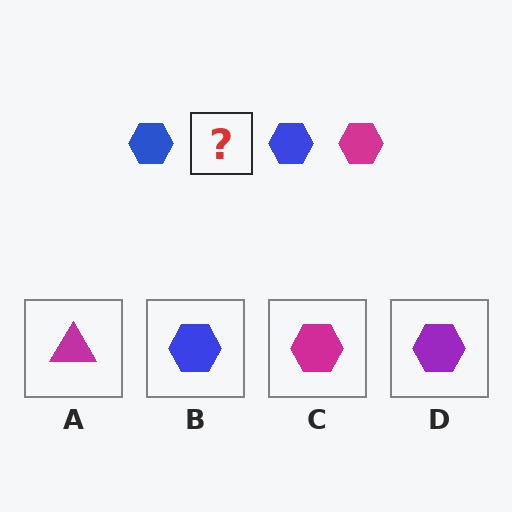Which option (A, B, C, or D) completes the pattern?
C.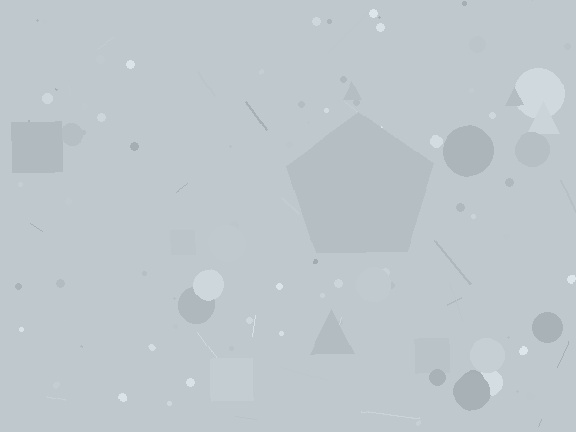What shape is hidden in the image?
A pentagon is hidden in the image.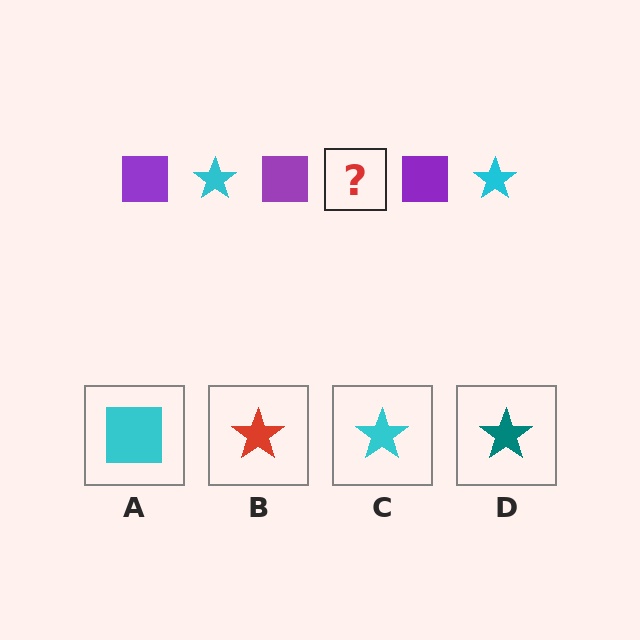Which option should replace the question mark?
Option C.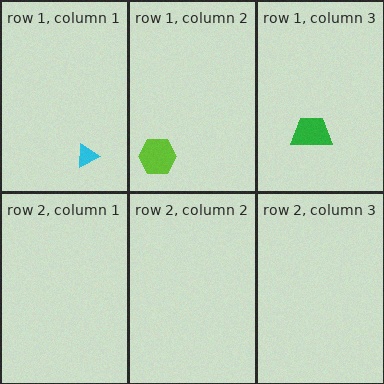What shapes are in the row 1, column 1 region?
The cyan triangle.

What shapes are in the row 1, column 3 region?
The green trapezoid.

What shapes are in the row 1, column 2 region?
The lime hexagon.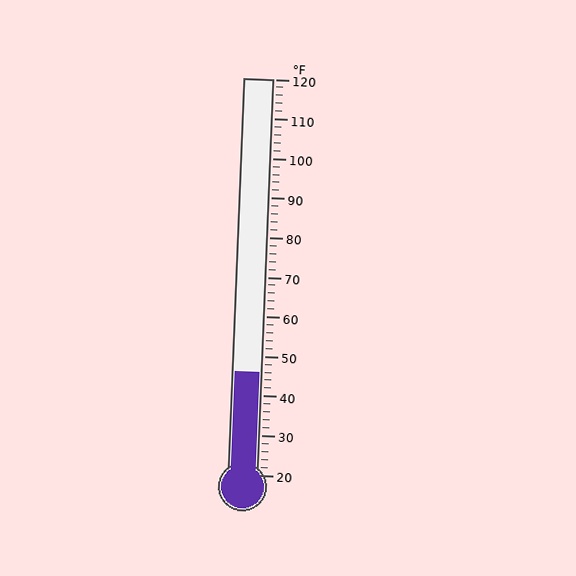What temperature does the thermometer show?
The thermometer shows approximately 46°F.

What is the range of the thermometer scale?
The thermometer scale ranges from 20°F to 120°F.